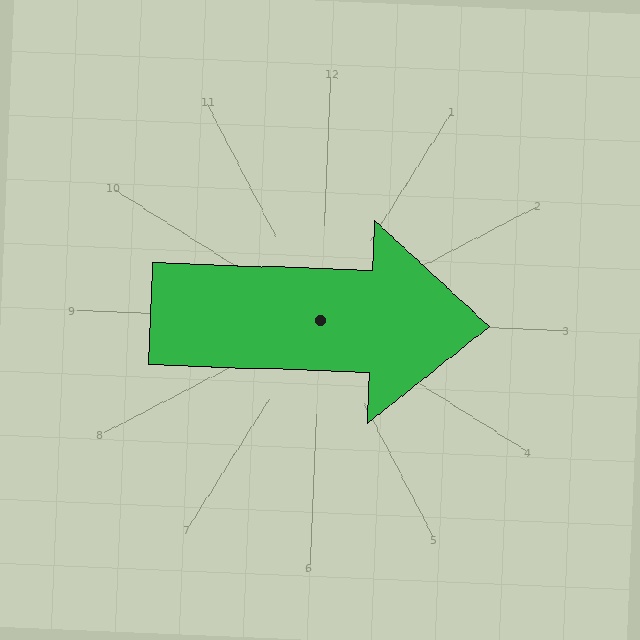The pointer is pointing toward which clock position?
Roughly 3 o'clock.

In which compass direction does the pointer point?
East.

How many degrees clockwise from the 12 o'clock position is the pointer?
Approximately 90 degrees.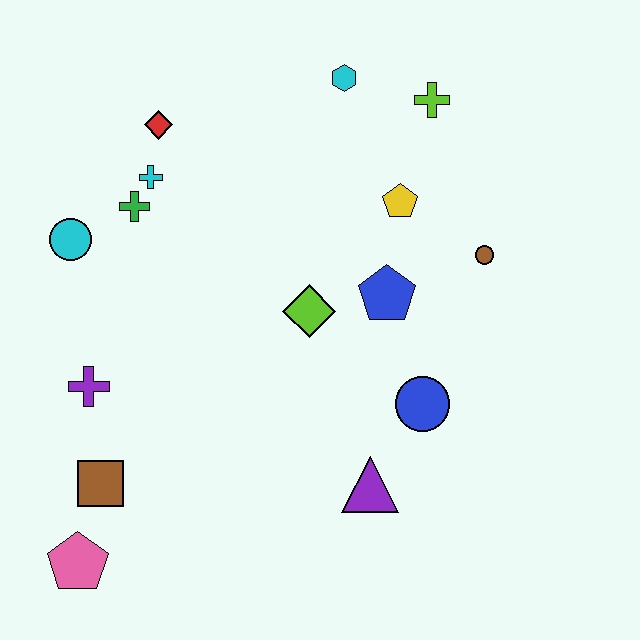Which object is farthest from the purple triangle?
The red diamond is farthest from the purple triangle.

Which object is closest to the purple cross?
The brown square is closest to the purple cross.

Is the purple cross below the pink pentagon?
No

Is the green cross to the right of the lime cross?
No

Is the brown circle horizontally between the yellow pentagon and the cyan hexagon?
No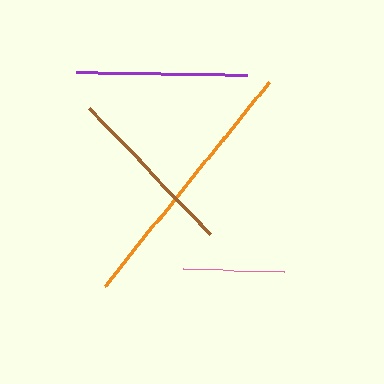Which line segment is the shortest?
The pink line is the shortest at approximately 101 pixels.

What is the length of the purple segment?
The purple segment is approximately 171 pixels long.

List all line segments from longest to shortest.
From longest to shortest: orange, brown, purple, pink.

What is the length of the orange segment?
The orange segment is approximately 261 pixels long.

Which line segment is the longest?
The orange line is the longest at approximately 261 pixels.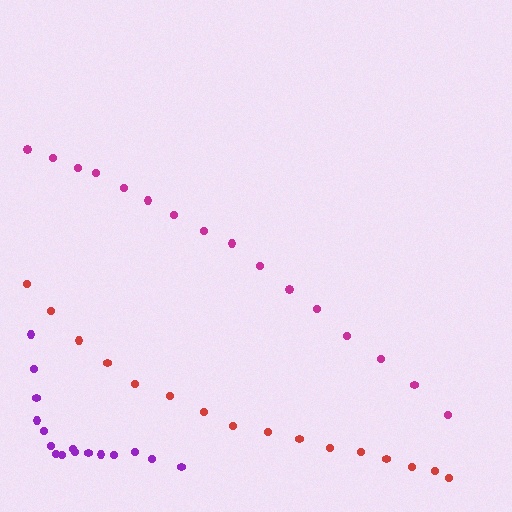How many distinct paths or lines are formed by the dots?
There are 3 distinct paths.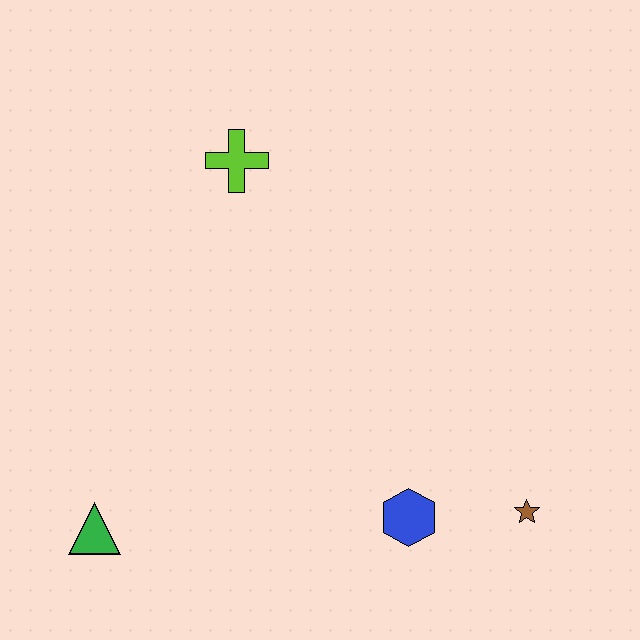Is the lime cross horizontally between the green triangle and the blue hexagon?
Yes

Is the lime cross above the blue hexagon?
Yes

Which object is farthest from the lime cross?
The brown star is farthest from the lime cross.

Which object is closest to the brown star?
The blue hexagon is closest to the brown star.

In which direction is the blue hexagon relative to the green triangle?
The blue hexagon is to the right of the green triangle.